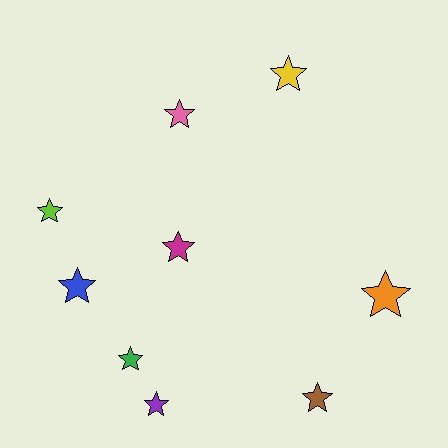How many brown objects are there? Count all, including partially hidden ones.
There is 1 brown object.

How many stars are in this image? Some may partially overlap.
There are 9 stars.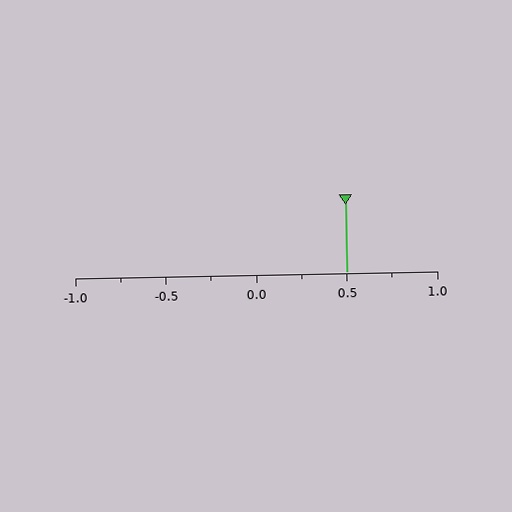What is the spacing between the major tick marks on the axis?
The major ticks are spaced 0.5 apart.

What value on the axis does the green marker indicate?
The marker indicates approximately 0.5.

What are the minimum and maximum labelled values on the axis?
The axis runs from -1.0 to 1.0.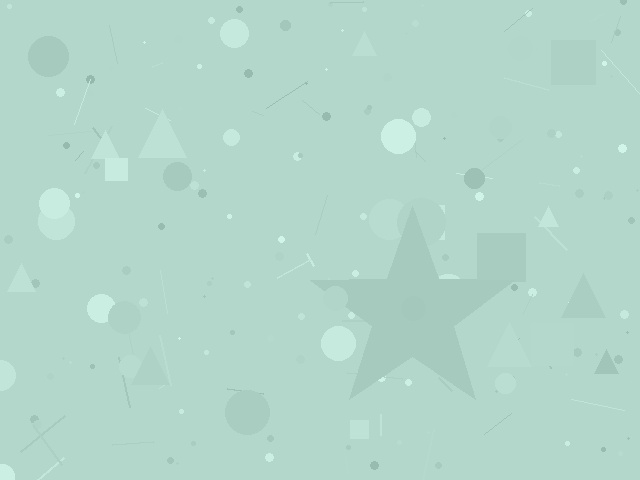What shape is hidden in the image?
A star is hidden in the image.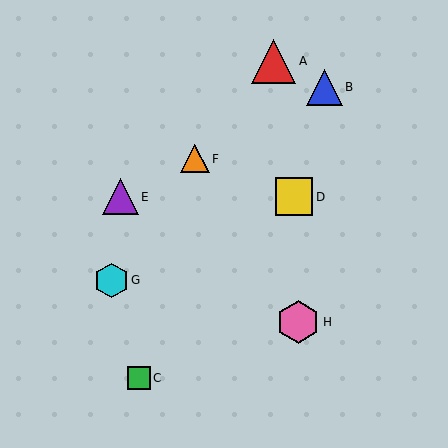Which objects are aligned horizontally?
Objects D, E are aligned horizontally.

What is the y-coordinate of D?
Object D is at y≈197.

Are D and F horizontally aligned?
No, D is at y≈197 and F is at y≈159.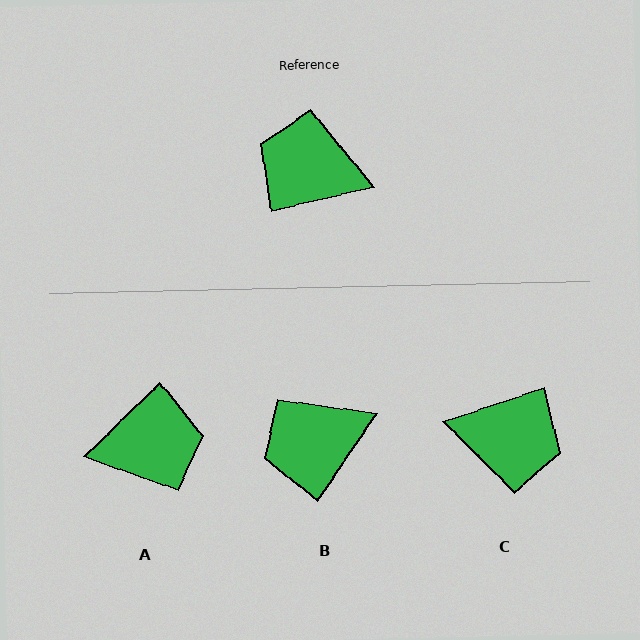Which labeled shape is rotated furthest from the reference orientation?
C, about 174 degrees away.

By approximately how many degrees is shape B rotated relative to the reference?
Approximately 43 degrees counter-clockwise.